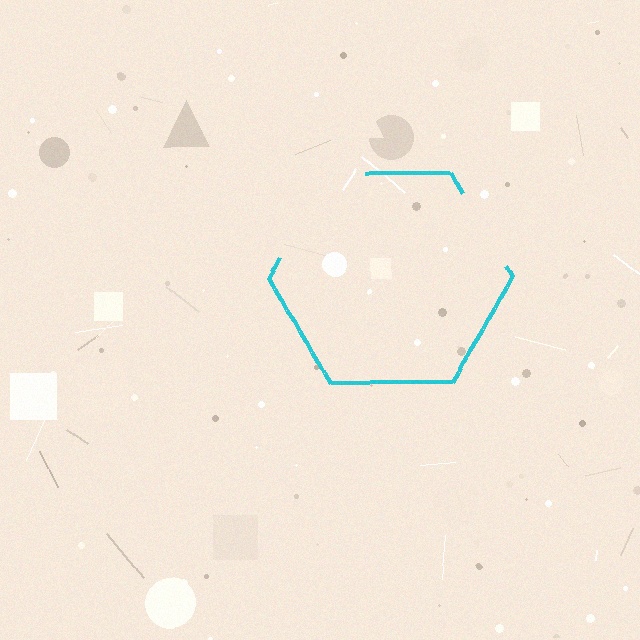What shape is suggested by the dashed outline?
The dashed outline suggests a hexagon.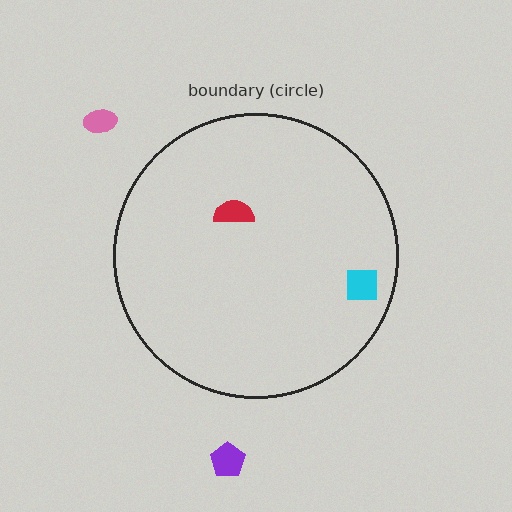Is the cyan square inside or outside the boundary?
Inside.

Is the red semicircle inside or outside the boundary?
Inside.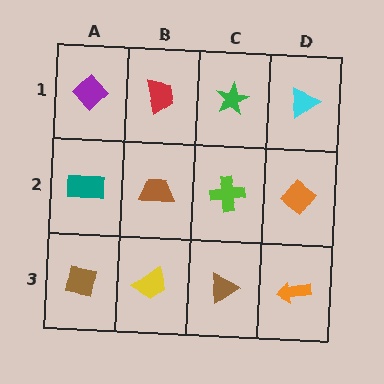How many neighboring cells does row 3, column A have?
2.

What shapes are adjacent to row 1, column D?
An orange diamond (row 2, column D), a green star (row 1, column C).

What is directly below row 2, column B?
A yellow trapezoid.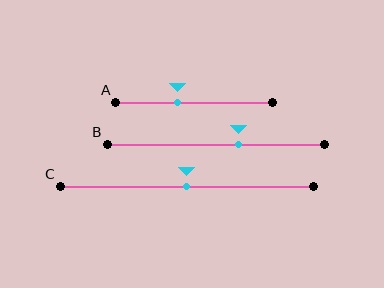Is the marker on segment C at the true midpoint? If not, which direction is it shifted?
Yes, the marker on segment C is at the true midpoint.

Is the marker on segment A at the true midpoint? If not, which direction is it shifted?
No, the marker on segment A is shifted to the left by about 10% of the segment length.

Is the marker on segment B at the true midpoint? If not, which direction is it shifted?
No, the marker on segment B is shifted to the right by about 11% of the segment length.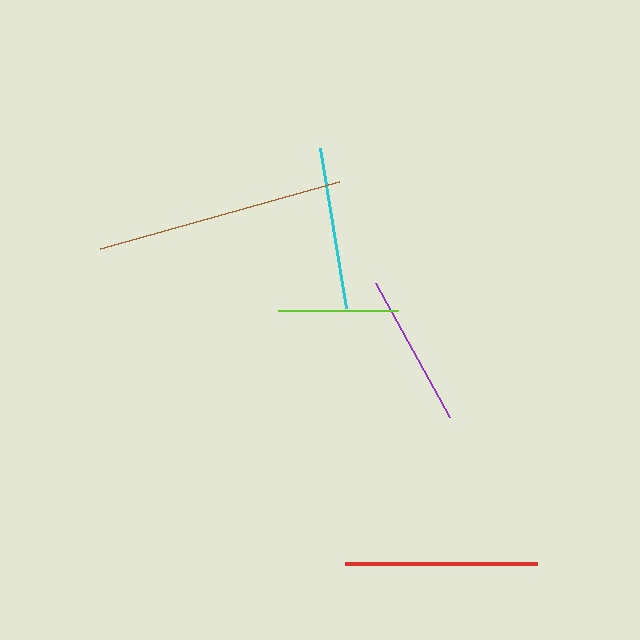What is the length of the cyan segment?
The cyan segment is approximately 162 pixels long.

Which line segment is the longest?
The brown line is the longest at approximately 248 pixels.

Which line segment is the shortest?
The lime line is the shortest at approximately 120 pixels.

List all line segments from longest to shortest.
From longest to shortest: brown, red, cyan, purple, lime.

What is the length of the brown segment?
The brown segment is approximately 248 pixels long.